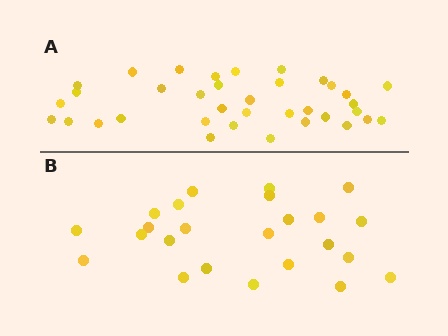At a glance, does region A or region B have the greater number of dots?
Region A (the top region) has more dots.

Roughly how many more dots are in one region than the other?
Region A has roughly 12 or so more dots than region B.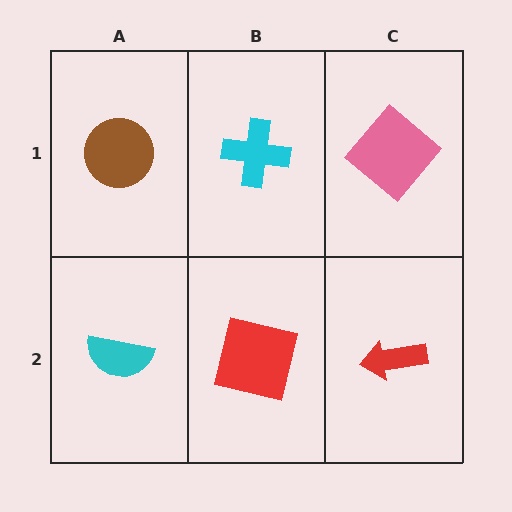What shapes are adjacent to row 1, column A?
A cyan semicircle (row 2, column A), a cyan cross (row 1, column B).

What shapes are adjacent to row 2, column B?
A cyan cross (row 1, column B), a cyan semicircle (row 2, column A), a red arrow (row 2, column C).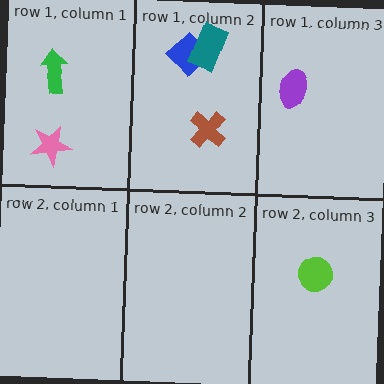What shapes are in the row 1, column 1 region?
The pink star, the green arrow.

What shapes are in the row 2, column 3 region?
The lime circle.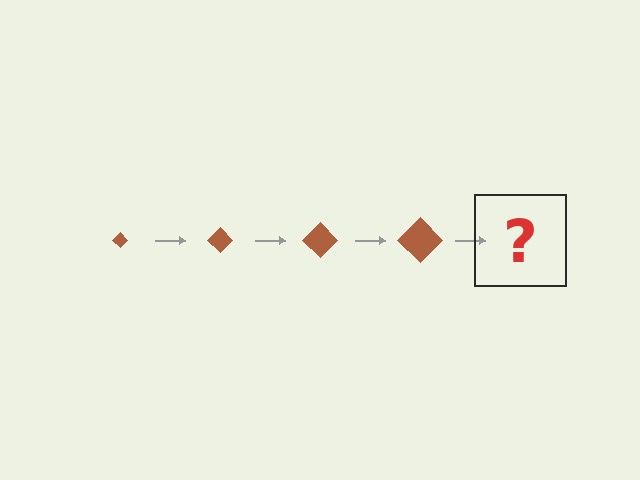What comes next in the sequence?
The next element should be a brown diamond, larger than the previous one.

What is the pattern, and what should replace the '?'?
The pattern is that the diamond gets progressively larger each step. The '?' should be a brown diamond, larger than the previous one.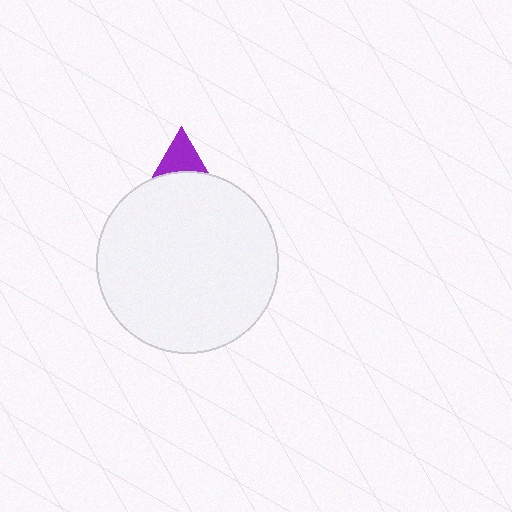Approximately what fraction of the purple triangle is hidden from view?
Roughly 65% of the purple triangle is hidden behind the white circle.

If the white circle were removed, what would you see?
You would see the complete purple triangle.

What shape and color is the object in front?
The object in front is a white circle.